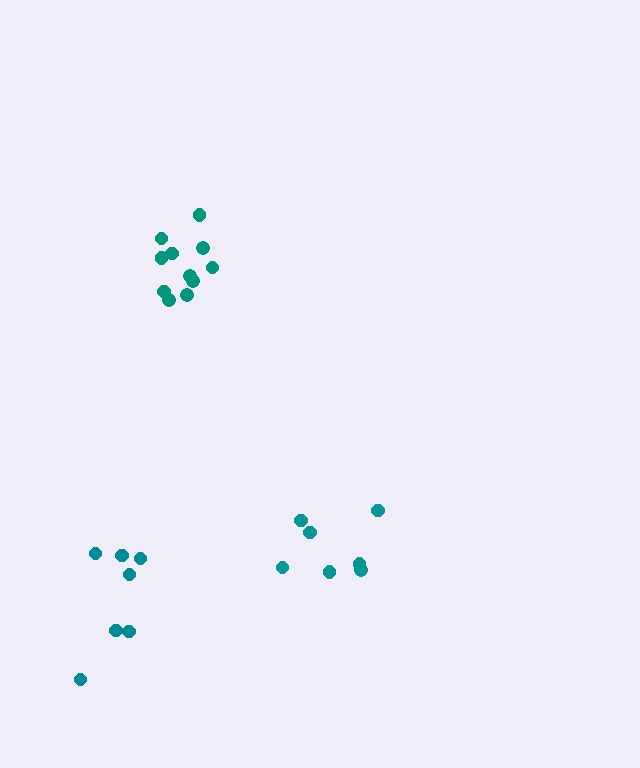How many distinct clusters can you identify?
There are 3 distinct clusters.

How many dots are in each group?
Group 1: 11 dots, Group 2: 7 dots, Group 3: 7 dots (25 total).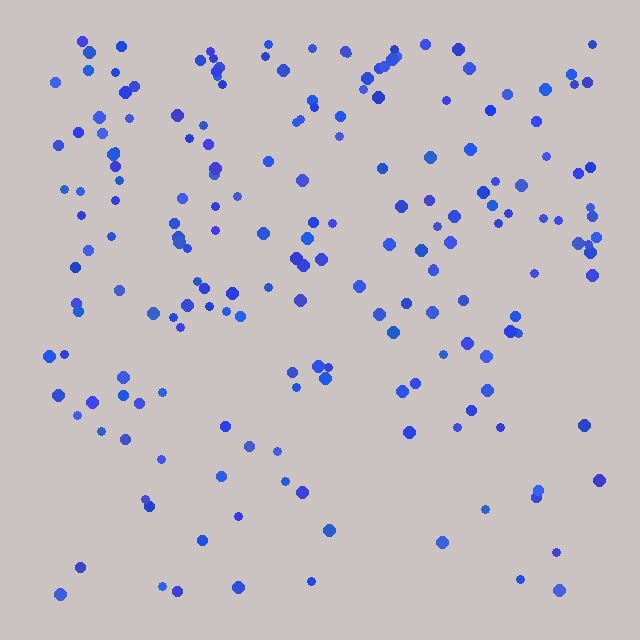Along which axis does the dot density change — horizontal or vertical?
Vertical.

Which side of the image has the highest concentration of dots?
The top.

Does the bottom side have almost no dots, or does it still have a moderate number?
Still a moderate number, just noticeably fewer than the top.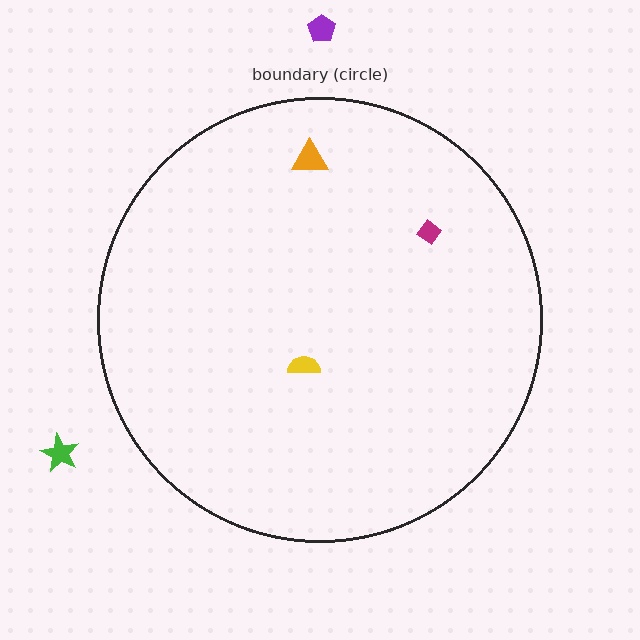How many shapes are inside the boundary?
3 inside, 2 outside.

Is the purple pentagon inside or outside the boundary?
Outside.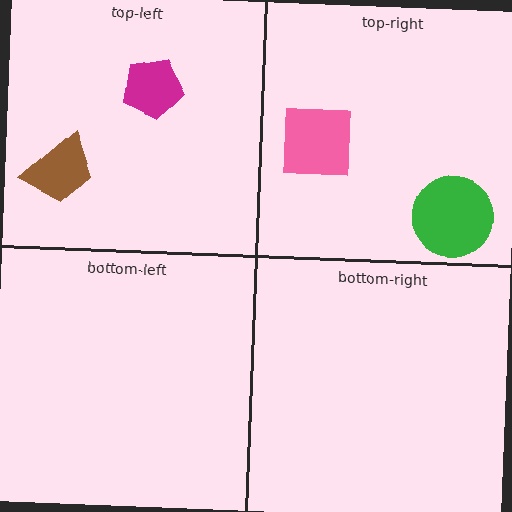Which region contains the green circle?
The top-right region.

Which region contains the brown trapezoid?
The top-left region.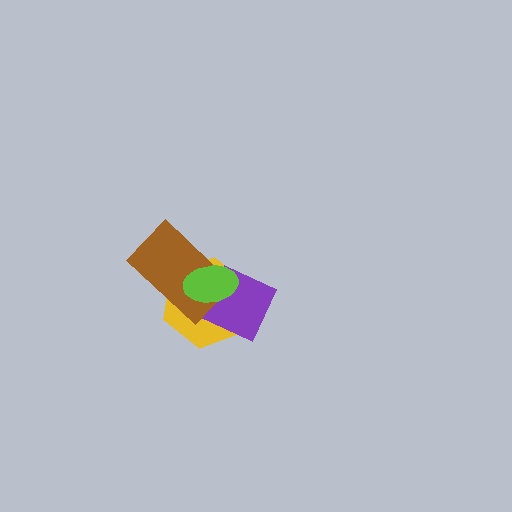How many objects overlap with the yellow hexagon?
3 objects overlap with the yellow hexagon.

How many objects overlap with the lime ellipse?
3 objects overlap with the lime ellipse.